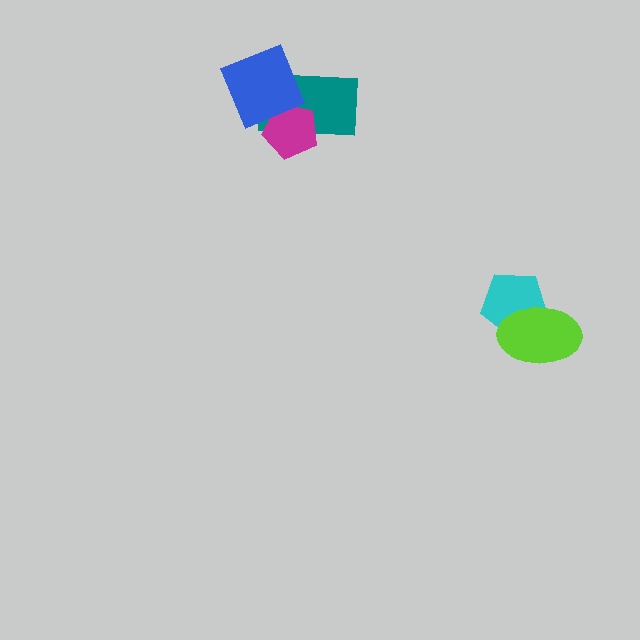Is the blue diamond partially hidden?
No, no other shape covers it.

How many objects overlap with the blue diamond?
2 objects overlap with the blue diamond.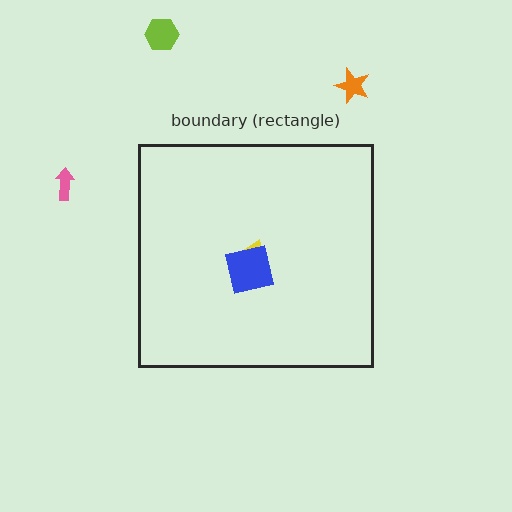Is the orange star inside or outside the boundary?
Outside.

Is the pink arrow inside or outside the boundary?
Outside.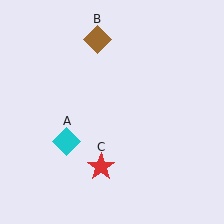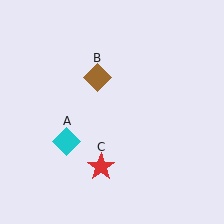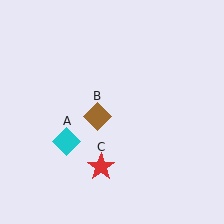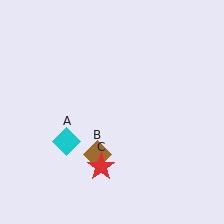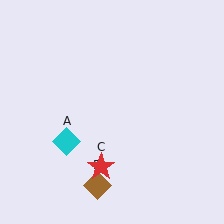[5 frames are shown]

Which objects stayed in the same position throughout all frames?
Cyan diamond (object A) and red star (object C) remained stationary.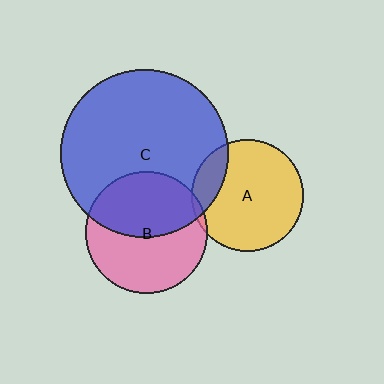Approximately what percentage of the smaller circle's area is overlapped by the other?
Approximately 5%.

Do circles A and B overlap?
Yes.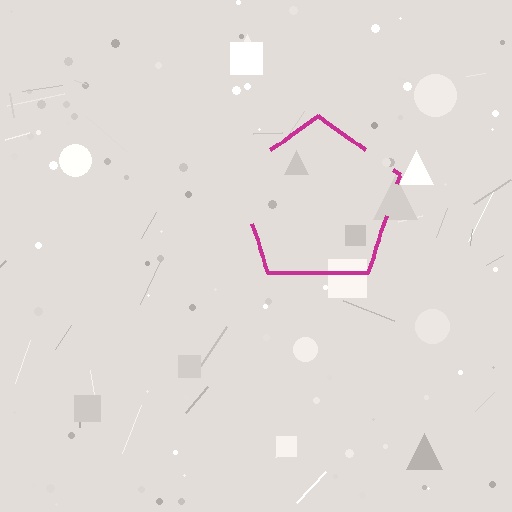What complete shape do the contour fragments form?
The contour fragments form a pentagon.